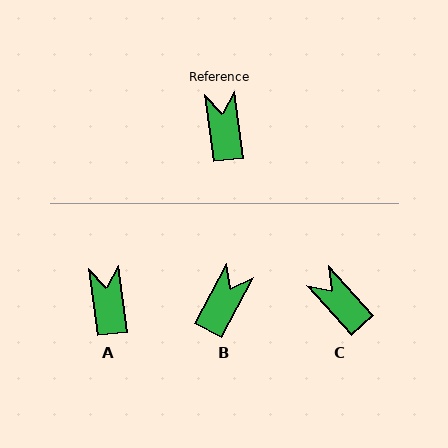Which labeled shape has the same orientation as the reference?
A.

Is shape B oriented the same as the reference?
No, it is off by about 35 degrees.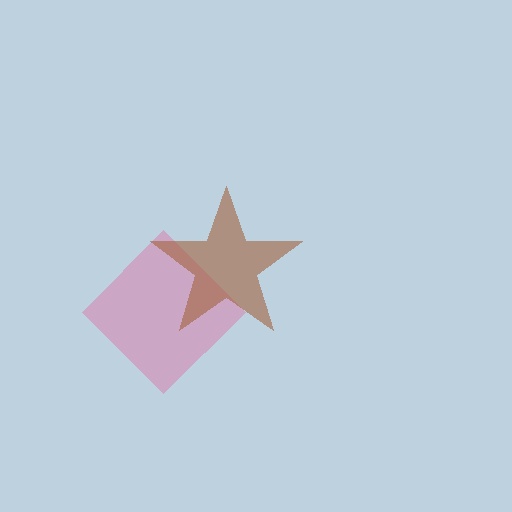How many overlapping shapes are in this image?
There are 2 overlapping shapes in the image.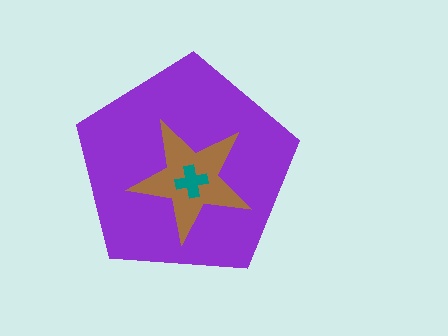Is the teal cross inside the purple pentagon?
Yes.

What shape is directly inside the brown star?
The teal cross.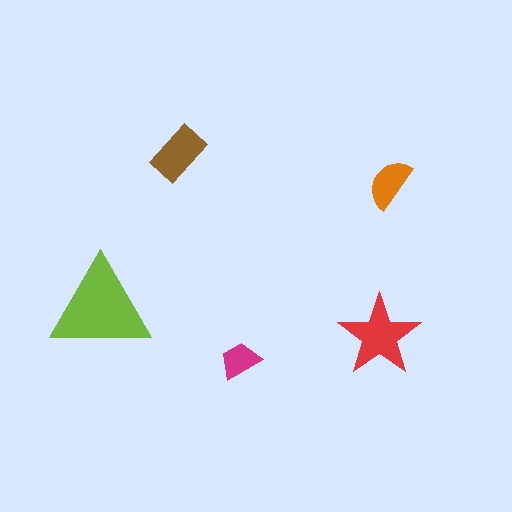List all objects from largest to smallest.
The lime triangle, the red star, the brown rectangle, the orange semicircle, the magenta trapezoid.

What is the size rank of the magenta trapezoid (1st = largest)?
5th.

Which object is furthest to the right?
The orange semicircle is rightmost.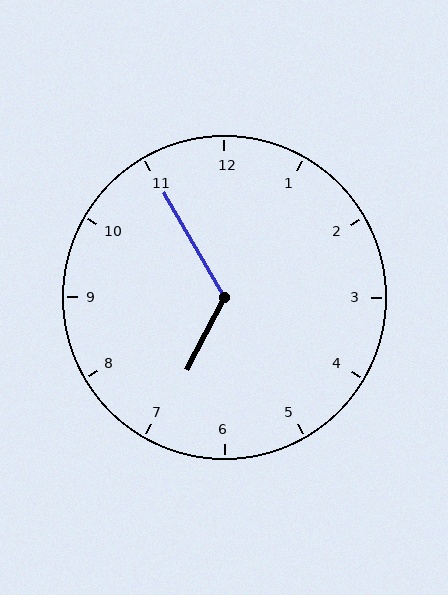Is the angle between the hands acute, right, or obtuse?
It is obtuse.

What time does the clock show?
6:55.